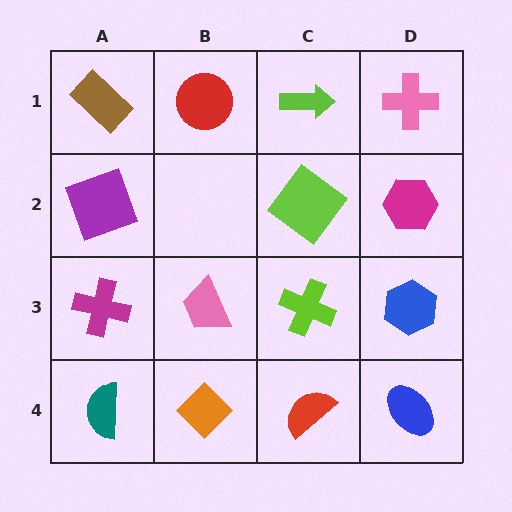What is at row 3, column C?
A lime cross.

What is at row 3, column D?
A blue hexagon.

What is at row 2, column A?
A purple square.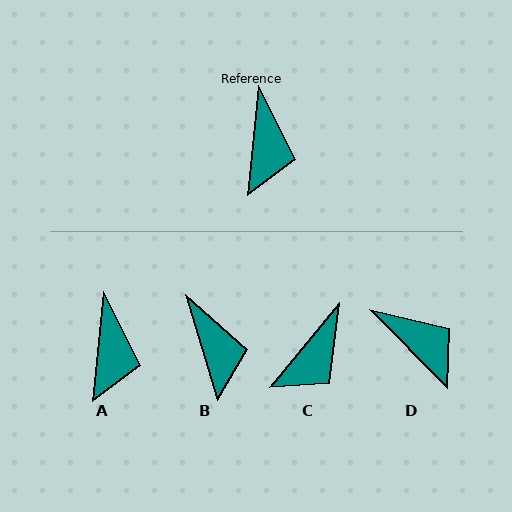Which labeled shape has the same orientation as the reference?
A.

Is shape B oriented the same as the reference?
No, it is off by about 22 degrees.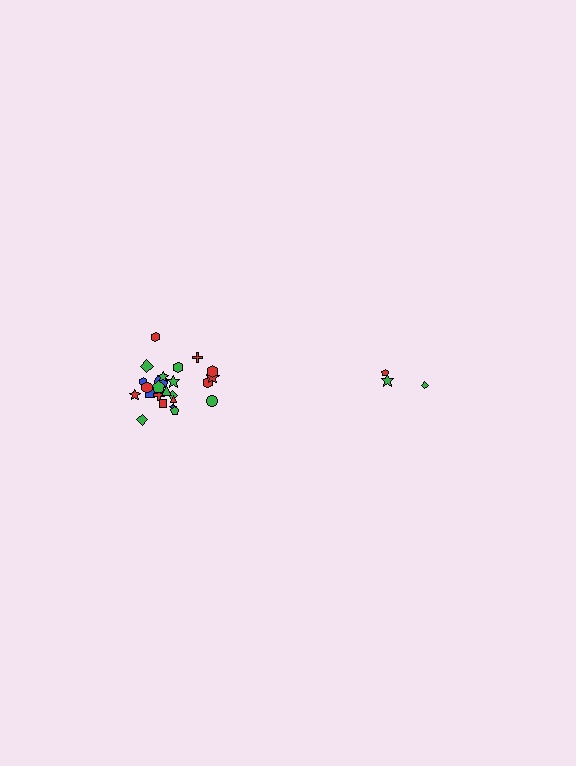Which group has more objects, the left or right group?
The left group.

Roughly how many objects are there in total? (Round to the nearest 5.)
Roughly 30 objects in total.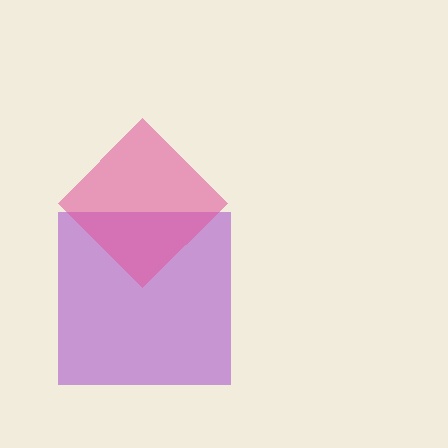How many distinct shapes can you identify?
There are 2 distinct shapes: a purple square, a pink diamond.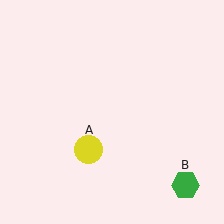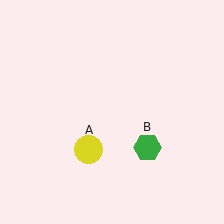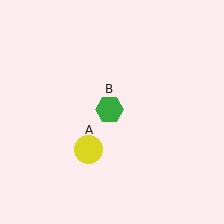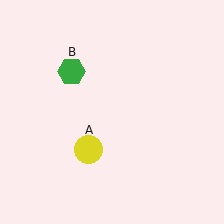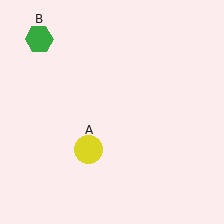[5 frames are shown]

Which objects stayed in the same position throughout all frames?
Yellow circle (object A) remained stationary.